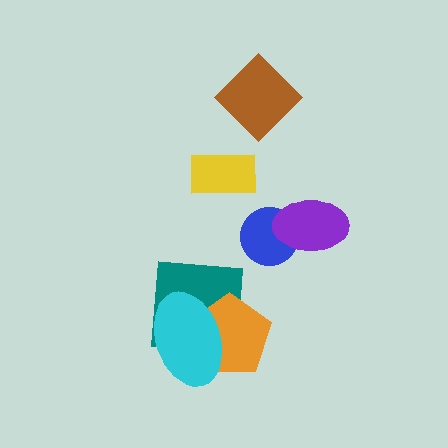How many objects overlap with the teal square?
2 objects overlap with the teal square.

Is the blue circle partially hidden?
Yes, it is partially covered by another shape.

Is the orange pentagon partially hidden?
Yes, it is partially covered by another shape.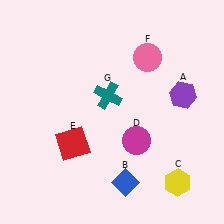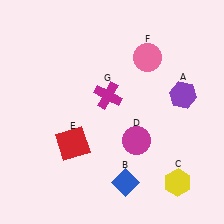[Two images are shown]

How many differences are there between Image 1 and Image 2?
There is 1 difference between the two images.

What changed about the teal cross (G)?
In Image 1, G is teal. In Image 2, it changed to magenta.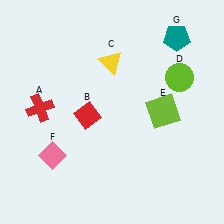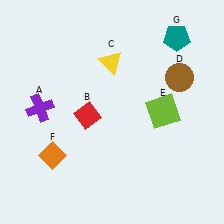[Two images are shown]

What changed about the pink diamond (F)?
In Image 1, F is pink. In Image 2, it changed to orange.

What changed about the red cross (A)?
In Image 1, A is red. In Image 2, it changed to purple.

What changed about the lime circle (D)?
In Image 1, D is lime. In Image 2, it changed to brown.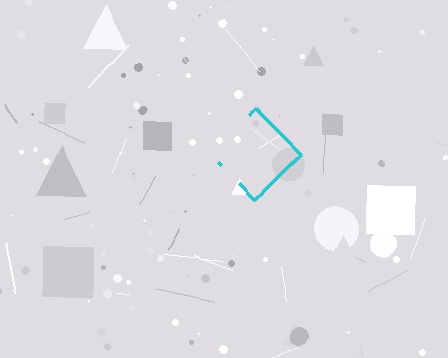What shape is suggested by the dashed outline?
The dashed outline suggests a diamond.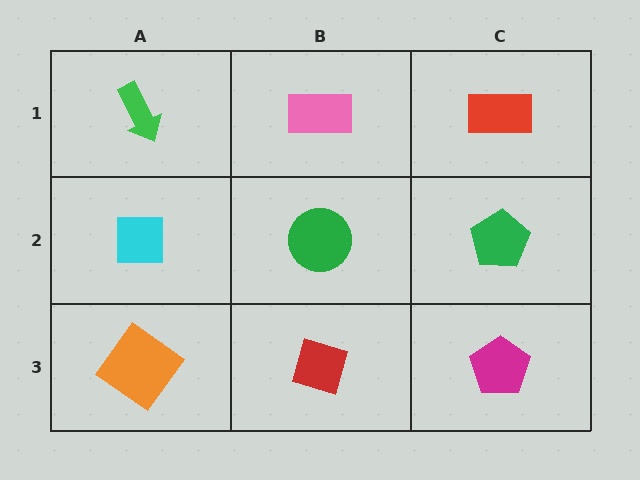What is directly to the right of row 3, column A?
A red diamond.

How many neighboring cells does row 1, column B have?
3.